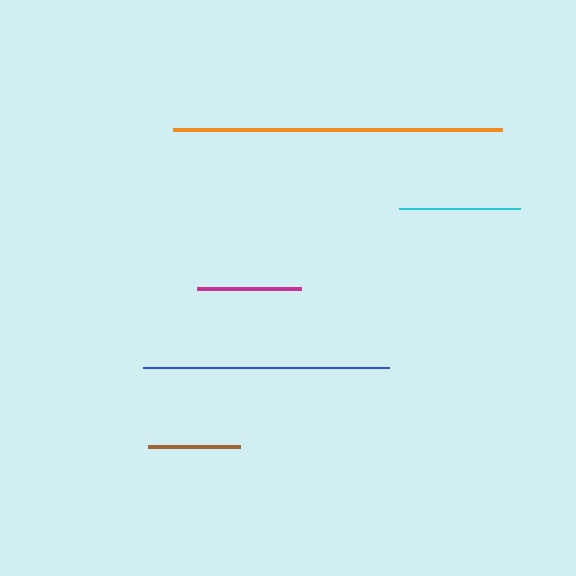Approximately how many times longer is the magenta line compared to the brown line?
The magenta line is approximately 1.1 times the length of the brown line.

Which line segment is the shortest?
The brown line is the shortest at approximately 92 pixels.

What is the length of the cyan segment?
The cyan segment is approximately 121 pixels long.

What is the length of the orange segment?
The orange segment is approximately 329 pixels long.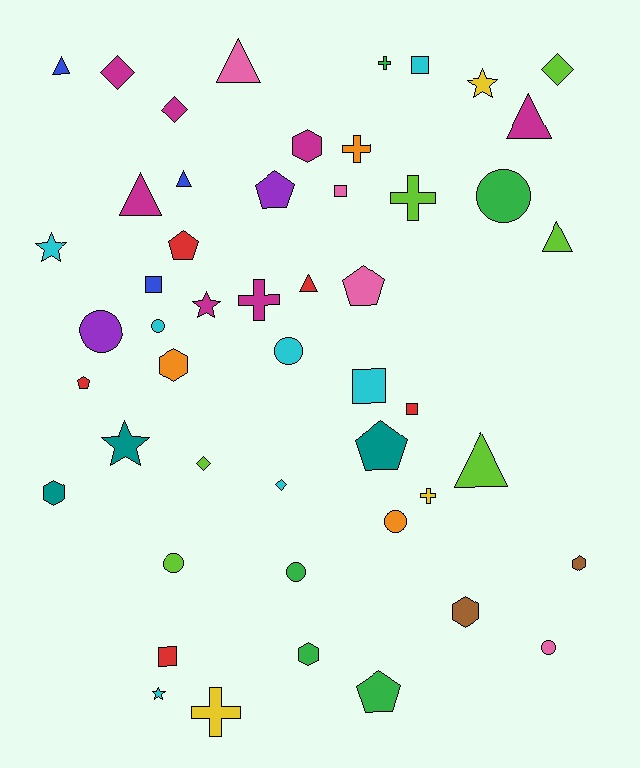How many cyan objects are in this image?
There are 7 cyan objects.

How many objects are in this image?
There are 50 objects.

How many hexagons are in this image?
There are 6 hexagons.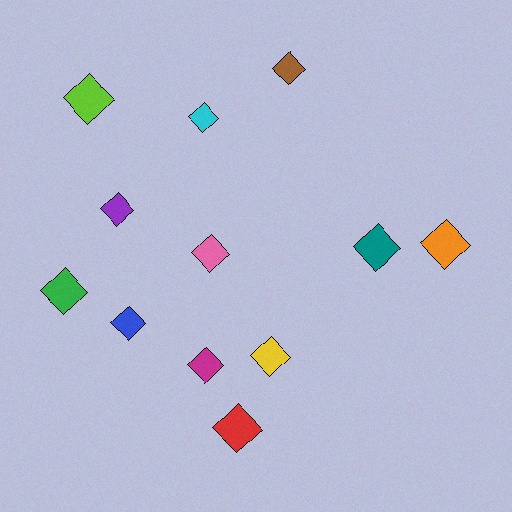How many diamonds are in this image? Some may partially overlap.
There are 12 diamonds.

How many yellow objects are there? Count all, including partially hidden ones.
There is 1 yellow object.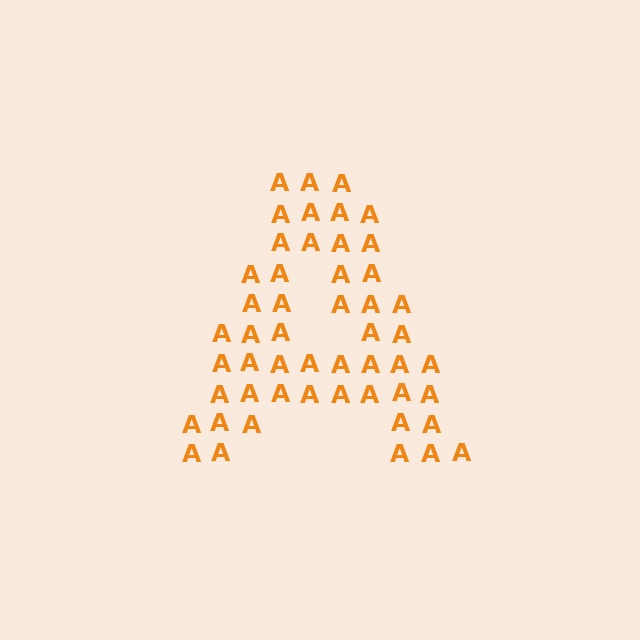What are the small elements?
The small elements are letter A's.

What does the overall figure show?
The overall figure shows the letter A.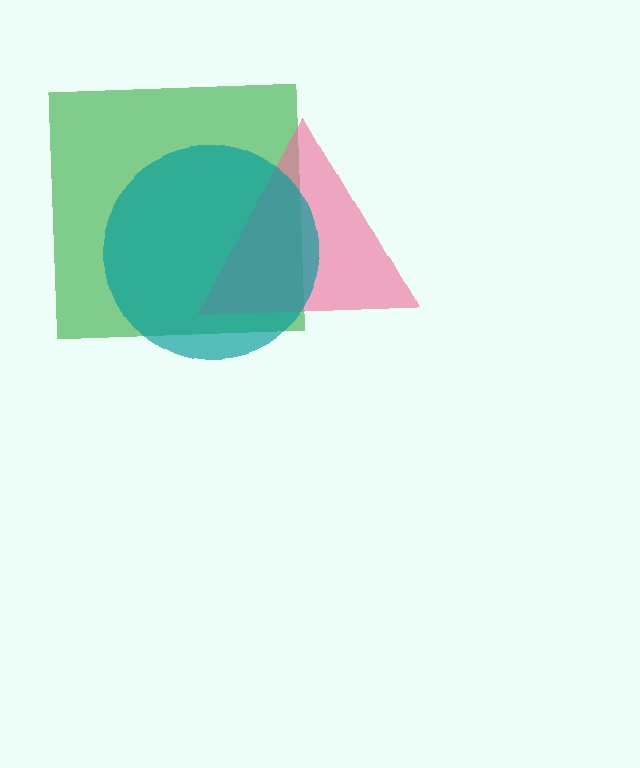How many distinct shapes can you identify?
There are 3 distinct shapes: a green square, a pink triangle, a teal circle.